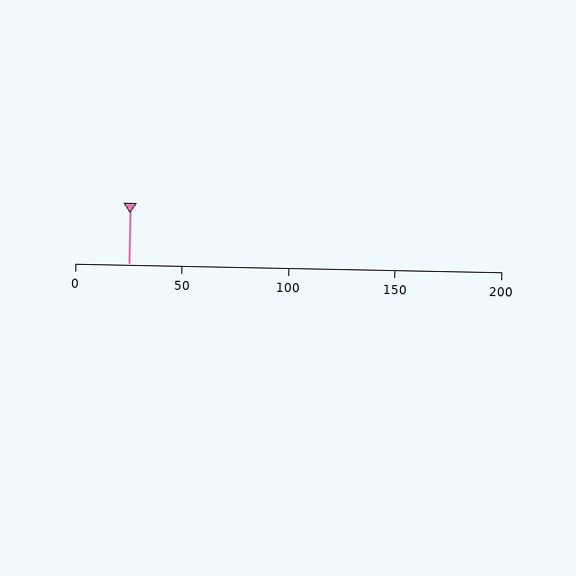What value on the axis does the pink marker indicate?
The marker indicates approximately 25.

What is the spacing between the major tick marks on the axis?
The major ticks are spaced 50 apart.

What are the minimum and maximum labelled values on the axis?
The axis runs from 0 to 200.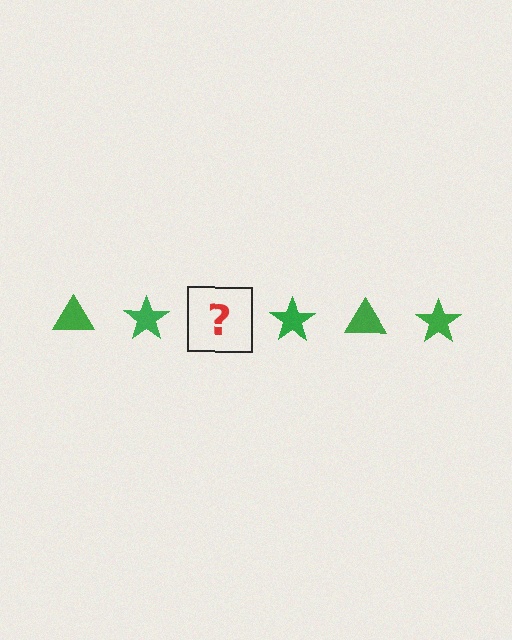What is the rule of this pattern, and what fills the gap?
The rule is that the pattern cycles through triangle, star shapes in green. The gap should be filled with a green triangle.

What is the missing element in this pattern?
The missing element is a green triangle.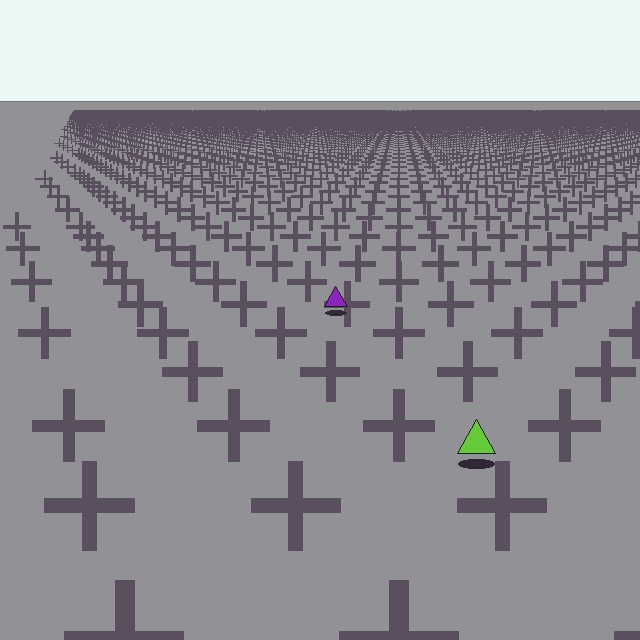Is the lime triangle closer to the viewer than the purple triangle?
Yes. The lime triangle is closer — you can tell from the texture gradient: the ground texture is coarser near it.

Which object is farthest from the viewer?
The purple triangle is farthest from the viewer. It appears smaller and the ground texture around it is denser.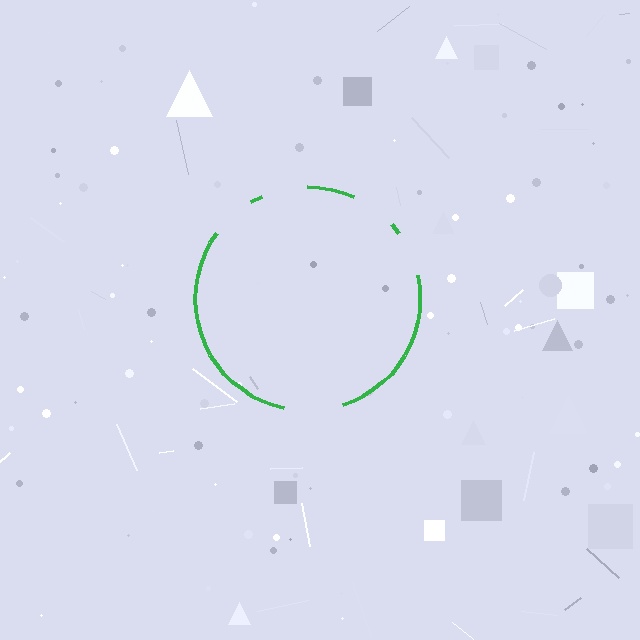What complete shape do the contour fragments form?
The contour fragments form a circle.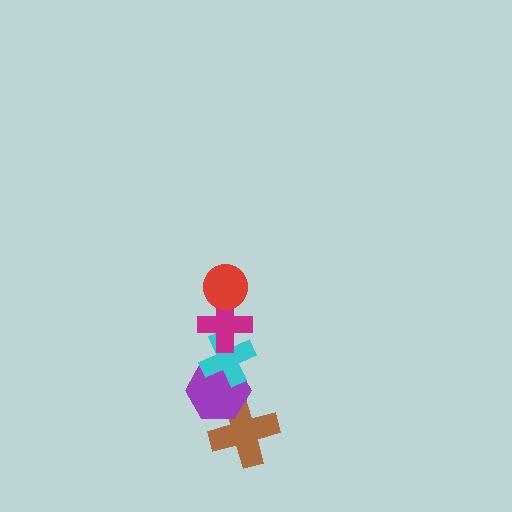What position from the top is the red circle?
The red circle is 1st from the top.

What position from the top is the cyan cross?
The cyan cross is 3rd from the top.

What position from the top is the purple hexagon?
The purple hexagon is 4th from the top.